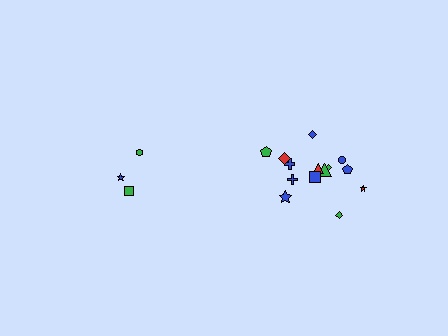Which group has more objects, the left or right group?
The right group.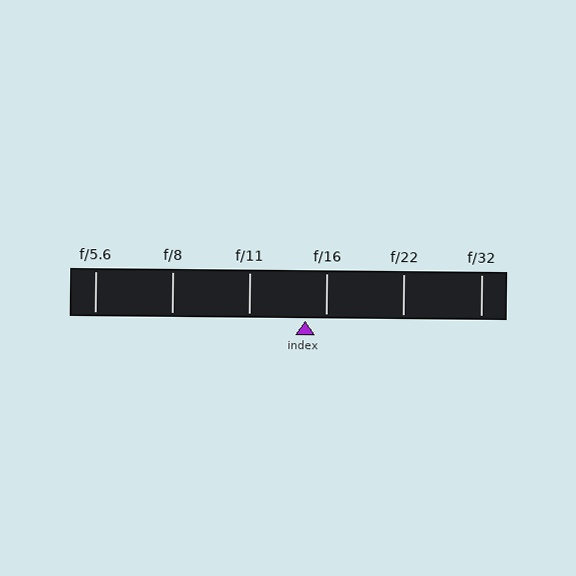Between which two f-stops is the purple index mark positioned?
The index mark is between f/11 and f/16.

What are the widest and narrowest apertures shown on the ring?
The widest aperture shown is f/5.6 and the narrowest is f/32.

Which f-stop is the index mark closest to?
The index mark is closest to f/16.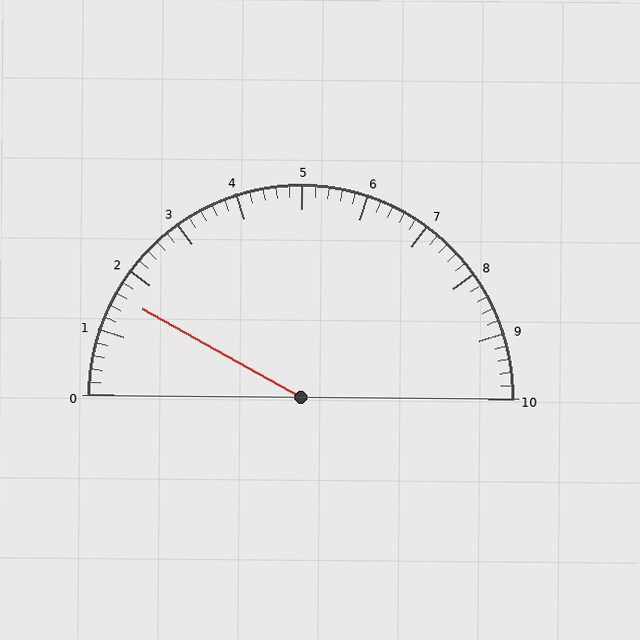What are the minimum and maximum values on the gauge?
The gauge ranges from 0 to 10.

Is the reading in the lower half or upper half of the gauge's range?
The reading is in the lower half of the range (0 to 10).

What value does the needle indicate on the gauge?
The needle indicates approximately 1.6.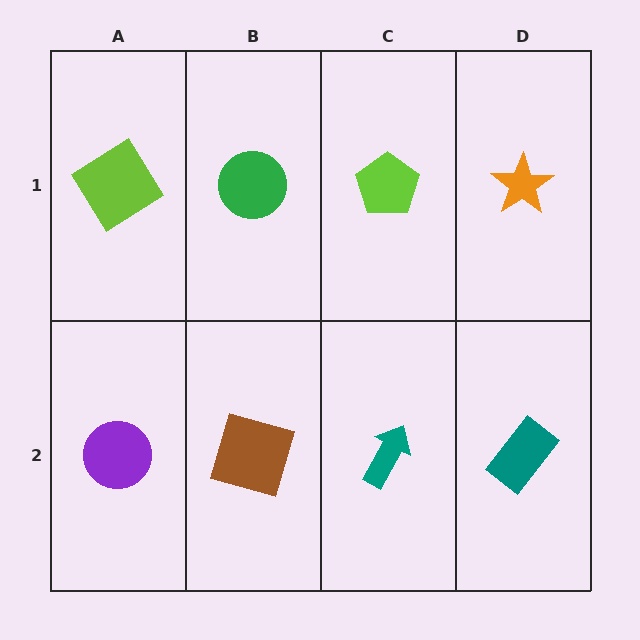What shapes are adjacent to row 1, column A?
A purple circle (row 2, column A), a green circle (row 1, column B).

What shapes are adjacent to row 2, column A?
A lime diamond (row 1, column A), a brown square (row 2, column B).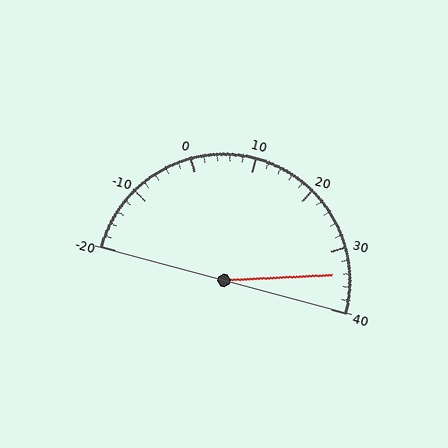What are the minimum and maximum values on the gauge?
The gauge ranges from -20 to 40.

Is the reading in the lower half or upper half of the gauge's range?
The reading is in the upper half of the range (-20 to 40).